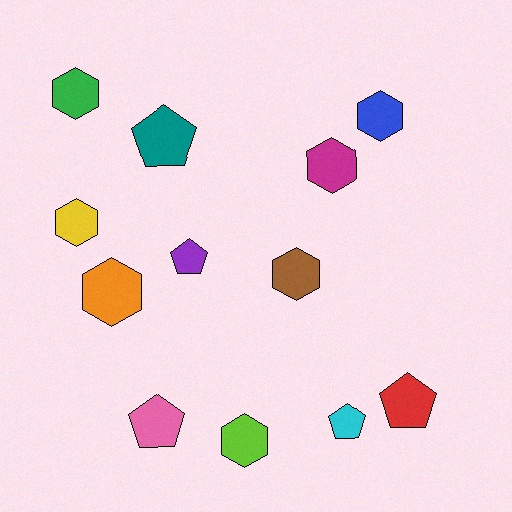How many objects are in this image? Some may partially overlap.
There are 12 objects.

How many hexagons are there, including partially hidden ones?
There are 7 hexagons.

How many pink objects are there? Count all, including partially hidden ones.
There is 1 pink object.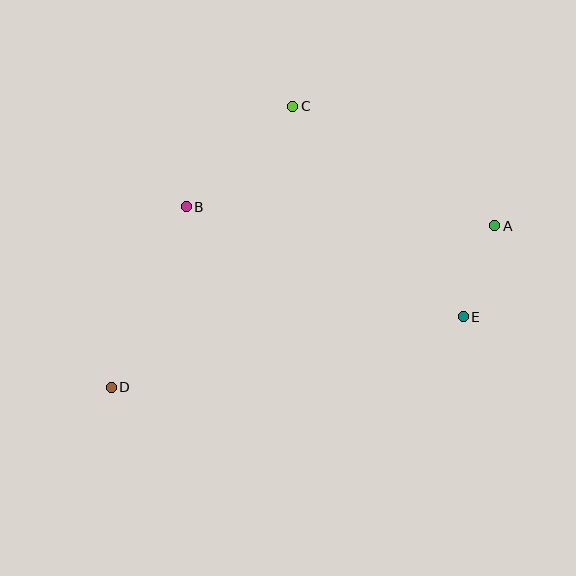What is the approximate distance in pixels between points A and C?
The distance between A and C is approximately 235 pixels.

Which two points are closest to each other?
Points A and E are closest to each other.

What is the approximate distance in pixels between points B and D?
The distance between B and D is approximately 195 pixels.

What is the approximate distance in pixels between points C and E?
The distance between C and E is approximately 271 pixels.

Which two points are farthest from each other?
Points A and D are farthest from each other.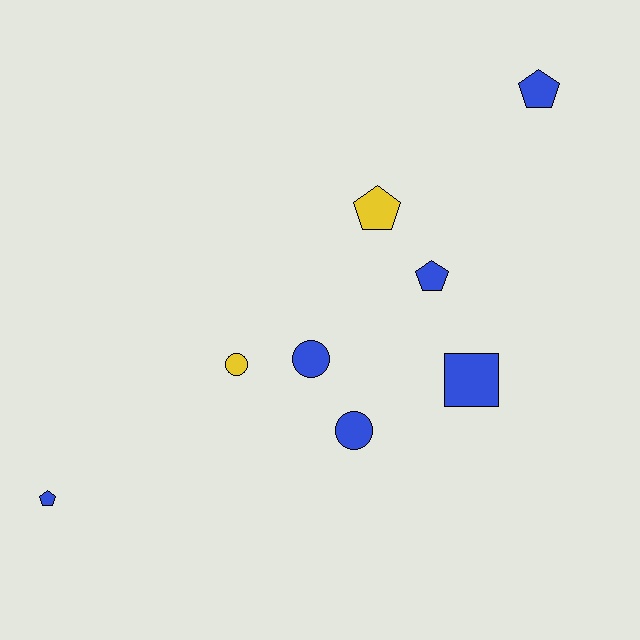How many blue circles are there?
There are 2 blue circles.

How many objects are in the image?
There are 8 objects.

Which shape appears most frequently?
Pentagon, with 4 objects.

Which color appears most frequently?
Blue, with 6 objects.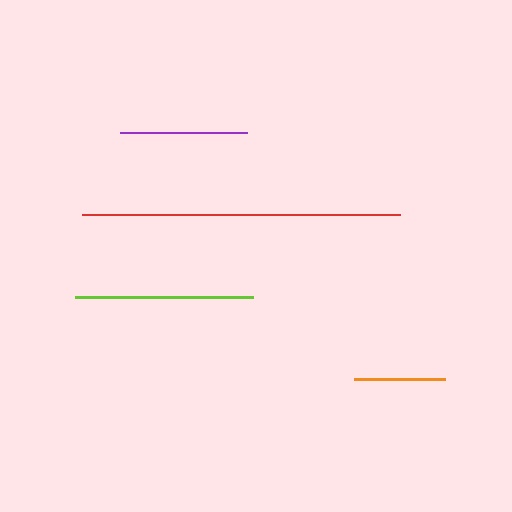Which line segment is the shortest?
The orange line is the shortest at approximately 91 pixels.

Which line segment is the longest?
The red line is the longest at approximately 318 pixels.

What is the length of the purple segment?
The purple segment is approximately 128 pixels long.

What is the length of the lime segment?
The lime segment is approximately 178 pixels long.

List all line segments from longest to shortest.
From longest to shortest: red, lime, purple, orange.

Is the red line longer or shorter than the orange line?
The red line is longer than the orange line.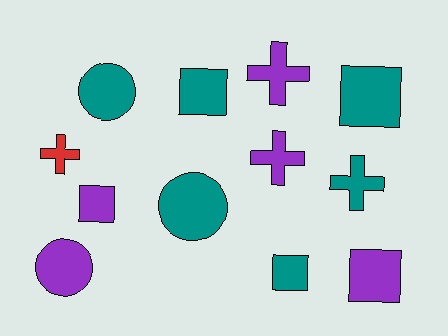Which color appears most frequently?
Teal, with 6 objects.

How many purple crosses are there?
There are 2 purple crosses.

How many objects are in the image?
There are 12 objects.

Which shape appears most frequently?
Square, with 5 objects.